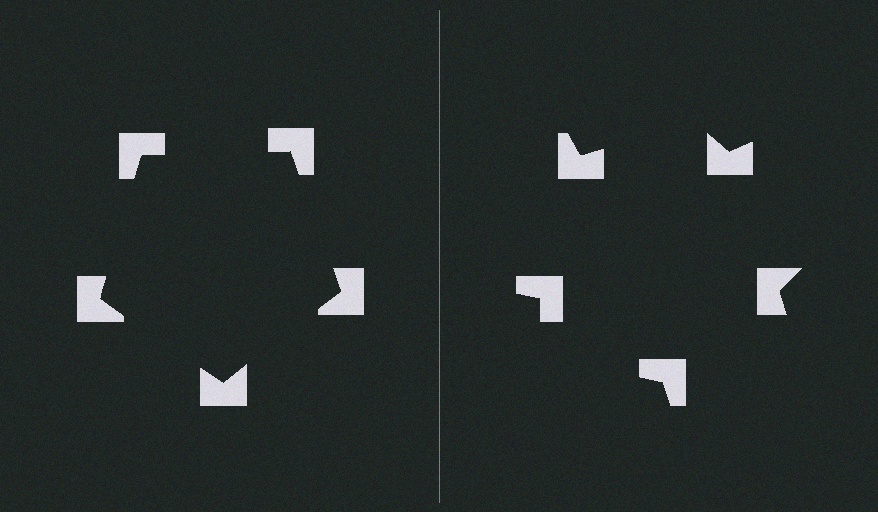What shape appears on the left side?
An illusory pentagon.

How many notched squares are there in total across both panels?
10 — 5 on each side.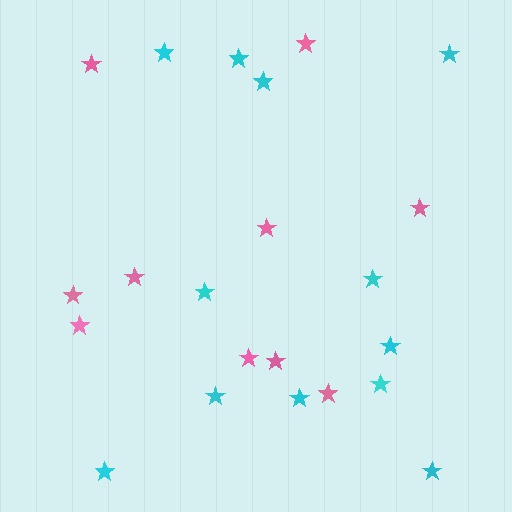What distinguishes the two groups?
There are 2 groups: one group of pink stars (10) and one group of cyan stars (12).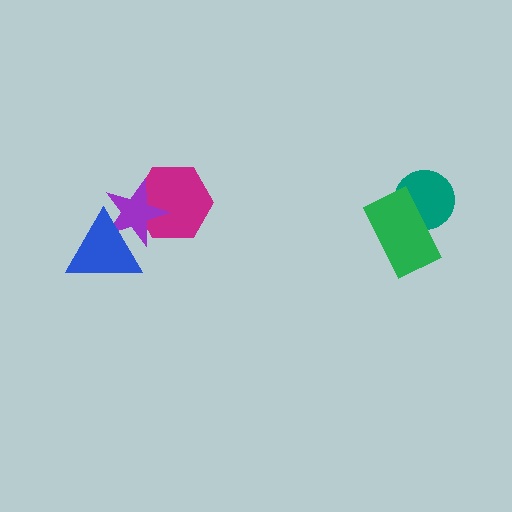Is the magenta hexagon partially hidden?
Yes, it is partially covered by another shape.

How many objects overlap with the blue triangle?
1 object overlaps with the blue triangle.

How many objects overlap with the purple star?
2 objects overlap with the purple star.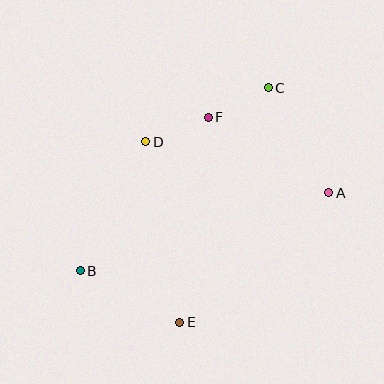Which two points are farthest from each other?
Points B and C are farthest from each other.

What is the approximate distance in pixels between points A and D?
The distance between A and D is approximately 190 pixels.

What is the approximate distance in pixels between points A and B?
The distance between A and B is approximately 260 pixels.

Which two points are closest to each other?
Points C and F are closest to each other.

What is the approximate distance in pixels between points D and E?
The distance between D and E is approximately 184 pixels.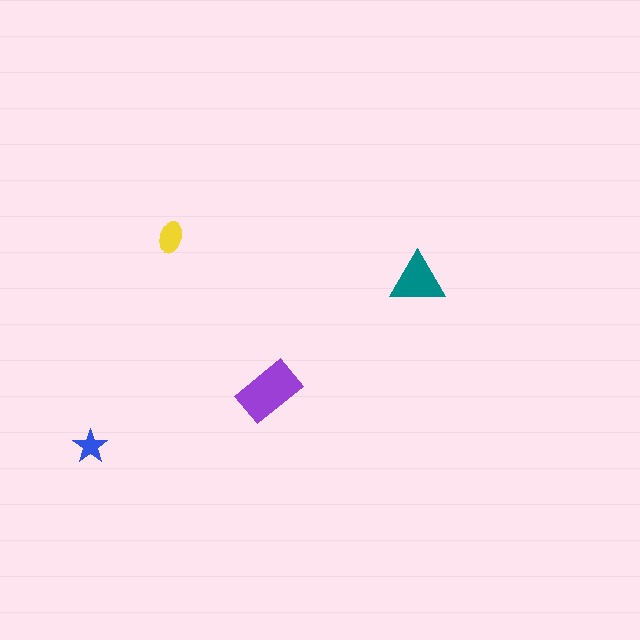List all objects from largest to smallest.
The purple rectangle, the teal triangle, the yellow ellipse, the blue star.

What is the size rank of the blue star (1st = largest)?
4th.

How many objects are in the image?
There are 4 objects in the image.